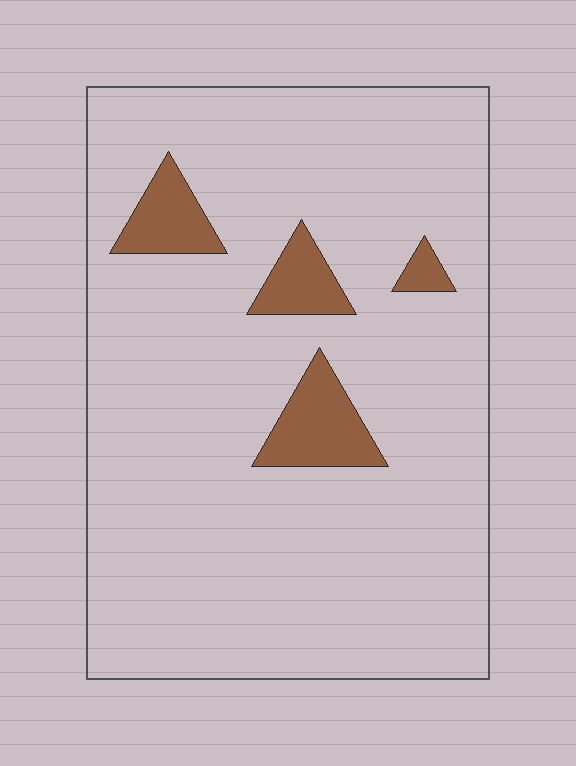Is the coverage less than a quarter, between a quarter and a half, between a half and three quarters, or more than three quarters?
Less than a quarter.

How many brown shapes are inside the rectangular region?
4.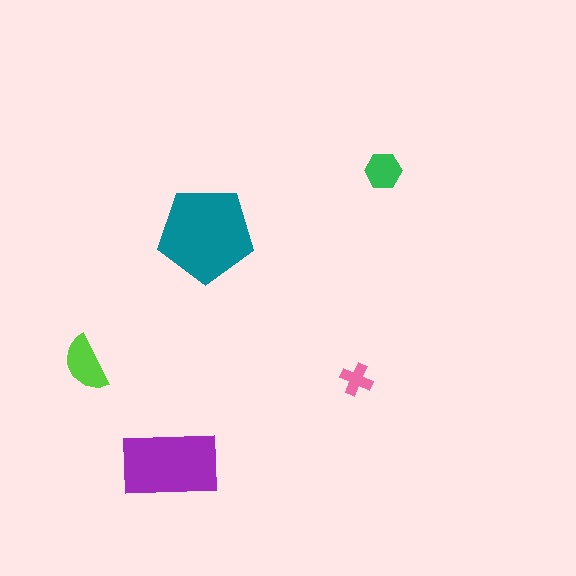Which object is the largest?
The teal pentagon.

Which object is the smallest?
The pink cross.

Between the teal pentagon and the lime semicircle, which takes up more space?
The teal pentagon.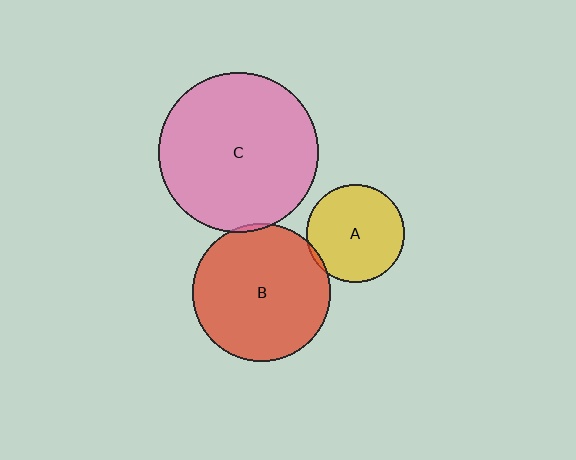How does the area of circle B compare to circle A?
Approximately 2.0 times.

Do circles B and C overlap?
Yes.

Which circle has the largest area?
Circle C (pink).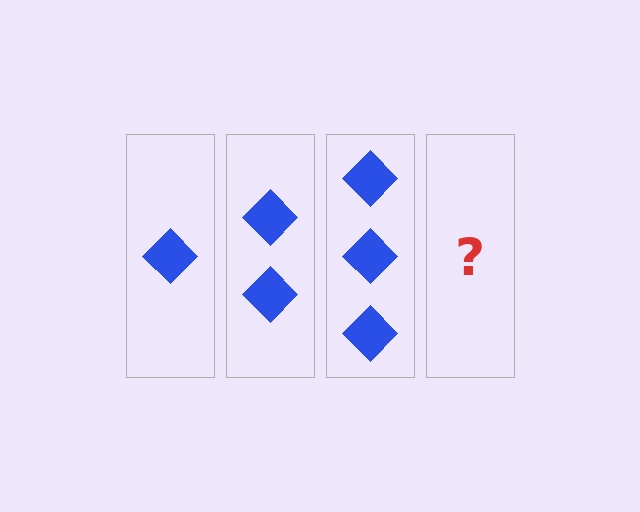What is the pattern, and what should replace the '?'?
The pattern is that each step adds one more diamond. The '?' should be 4 diamonds.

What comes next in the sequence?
The next element should be 4 diamonds.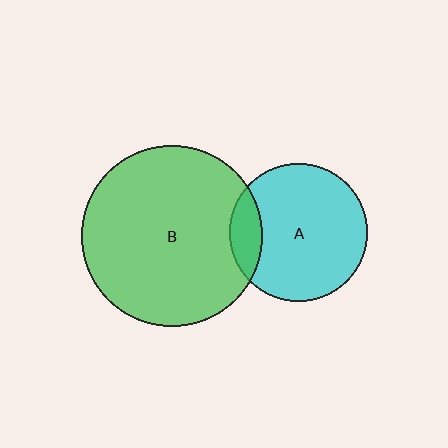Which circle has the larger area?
Circle B (green).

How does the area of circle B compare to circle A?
Approximately 1.7 times.